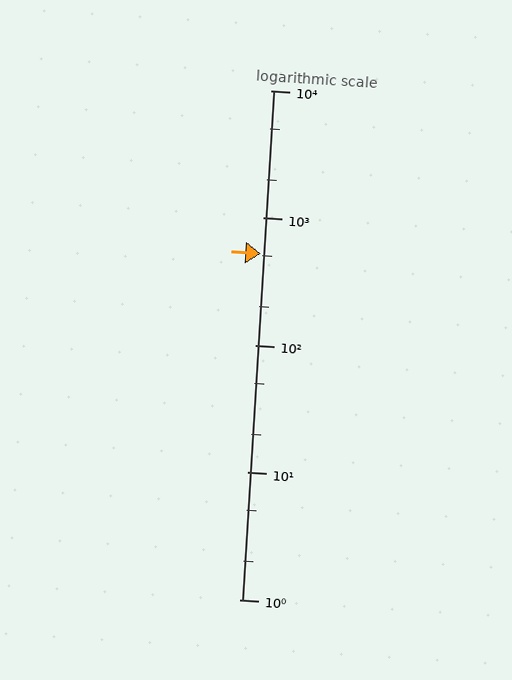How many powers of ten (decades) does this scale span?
The scale spans 4 decades, from 1 to 10000.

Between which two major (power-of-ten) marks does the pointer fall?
The pointer is between 100 and 1000.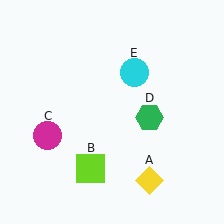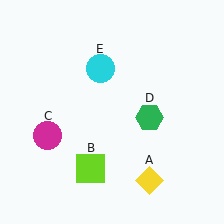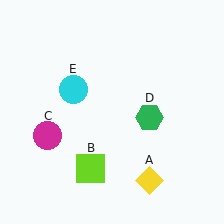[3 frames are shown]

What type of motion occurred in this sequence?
The cyan circle (object E) rotated counterclockwise around the center of the scene.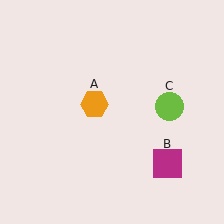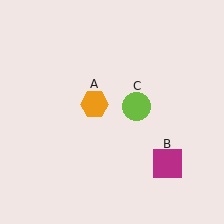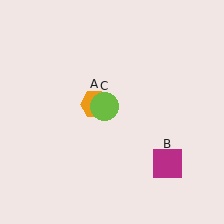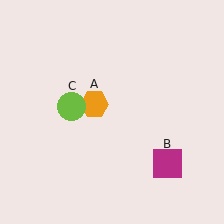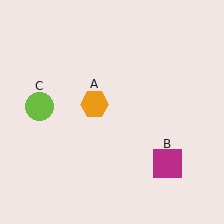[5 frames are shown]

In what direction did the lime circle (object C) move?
The lime circle (object C) moved left.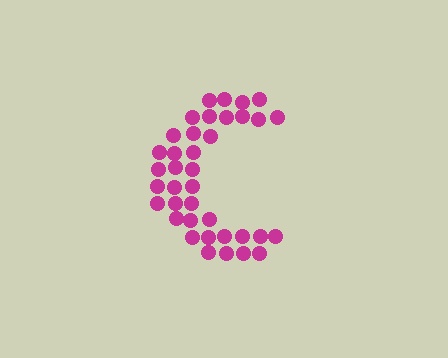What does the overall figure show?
The overall figure shows the letter C.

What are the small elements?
The small elements are circles.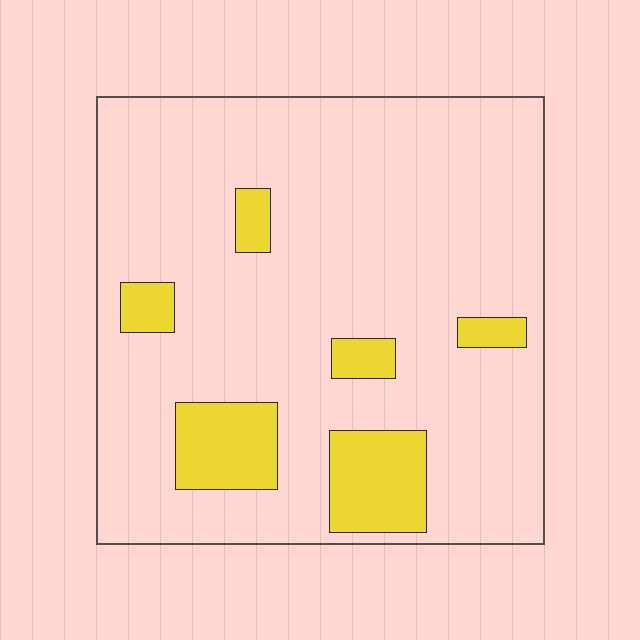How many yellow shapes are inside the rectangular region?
6.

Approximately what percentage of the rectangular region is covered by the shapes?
Approximately 15%.